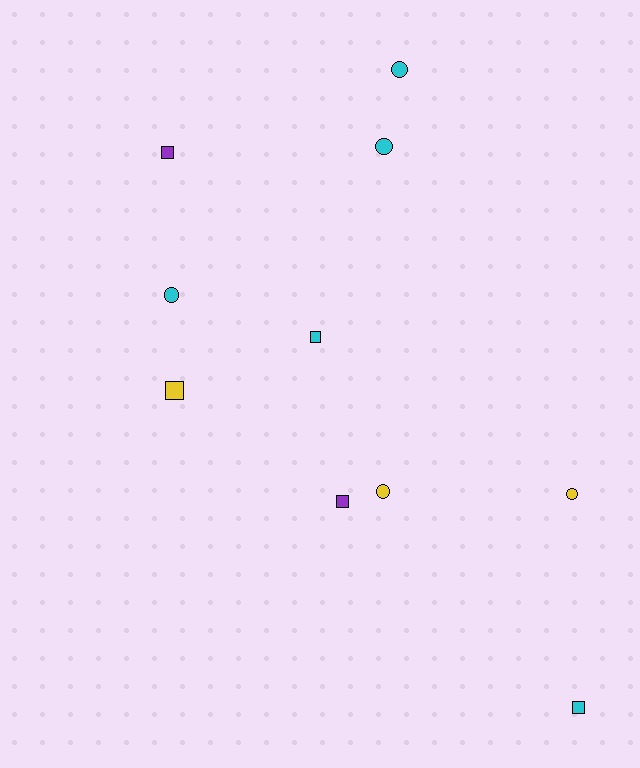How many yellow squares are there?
There is 1 yellow square.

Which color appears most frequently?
Cyan, with 5 objects.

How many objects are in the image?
There are 10 objects.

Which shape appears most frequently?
Square, with 5 objects.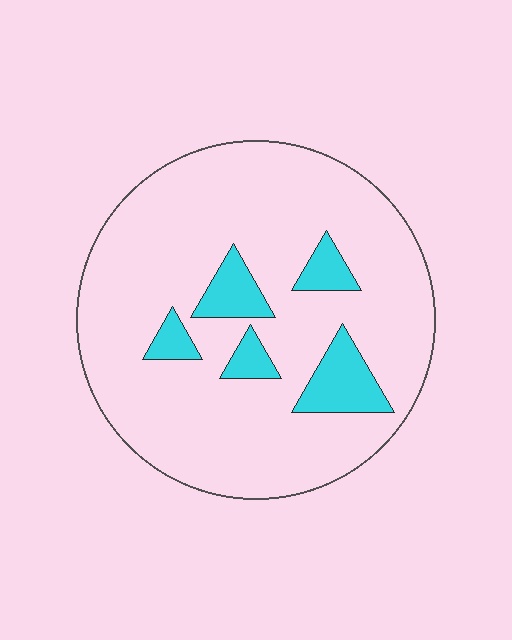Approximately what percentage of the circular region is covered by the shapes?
Approximately 15%.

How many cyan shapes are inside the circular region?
5.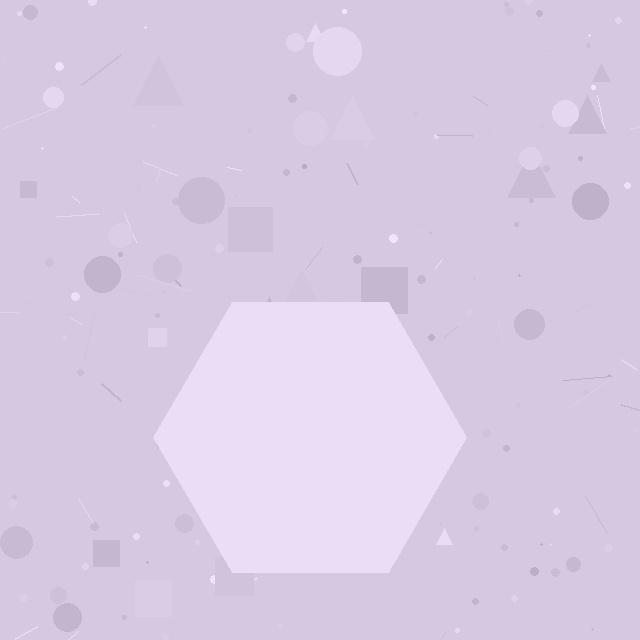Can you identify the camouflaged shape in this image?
The camouflaged shape is a hexagon.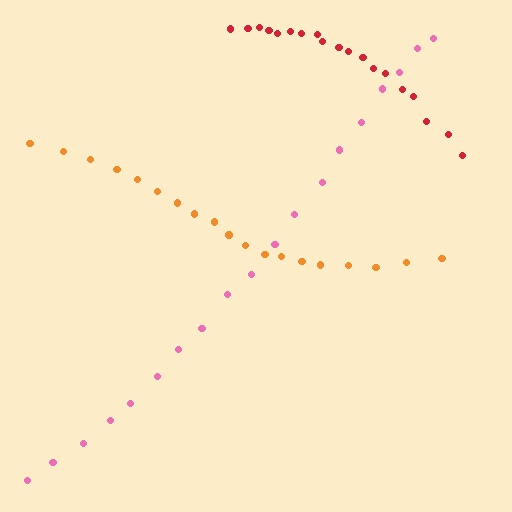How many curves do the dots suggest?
There are 3 distinct paths.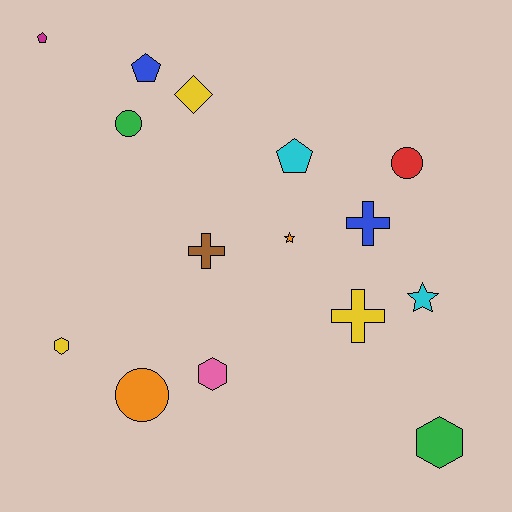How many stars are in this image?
There are 2 stars.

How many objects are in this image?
There are 15 objects.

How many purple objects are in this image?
There are no purple objects.